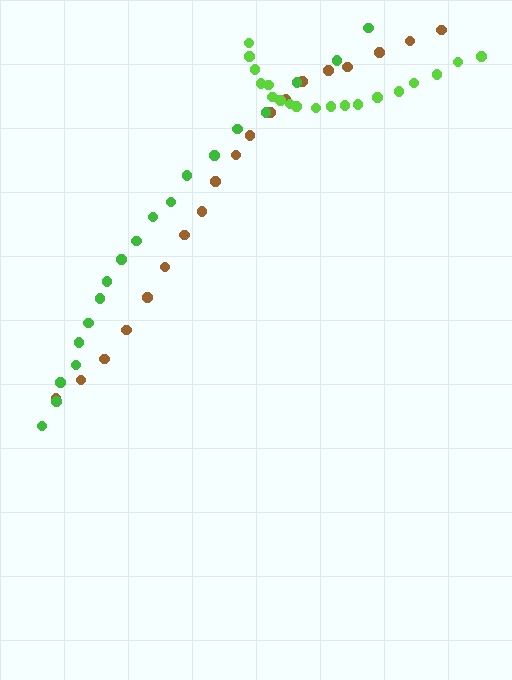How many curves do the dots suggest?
There are 3 distinct paths.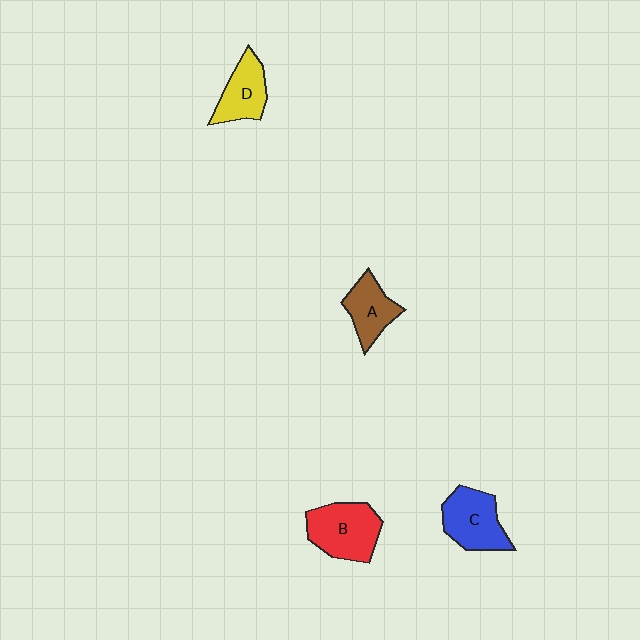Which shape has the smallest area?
Shape A (brown).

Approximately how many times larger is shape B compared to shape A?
Approximately 1.4 times.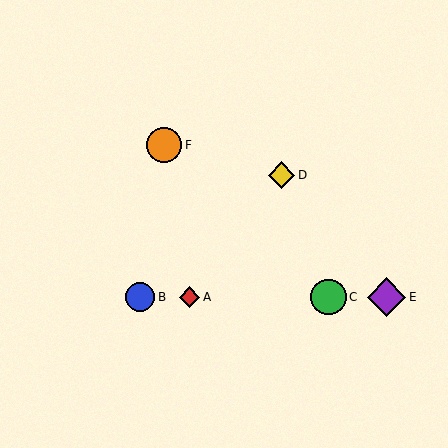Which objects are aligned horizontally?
Objects A, B, C, E are aligned horizontally.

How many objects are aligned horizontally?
4 objects (A, B, C, E) are aligned horizontally.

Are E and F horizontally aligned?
No, E is at y≈297 and F is at y≈145.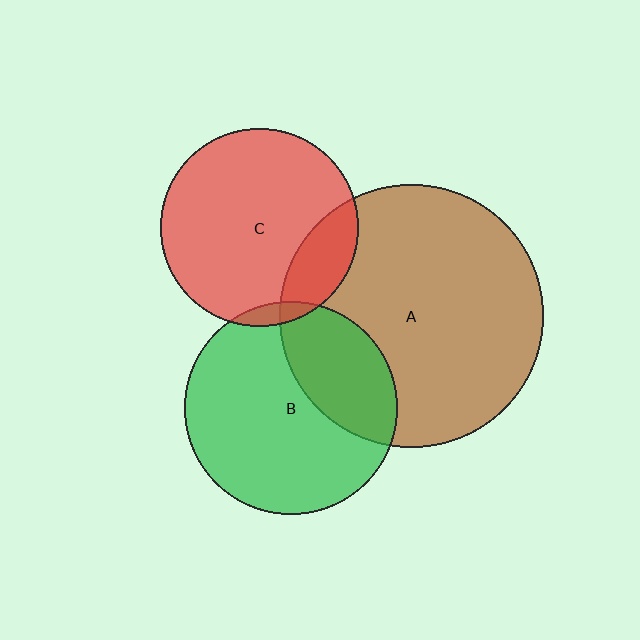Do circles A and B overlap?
Yes.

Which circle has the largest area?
Circle A (brown).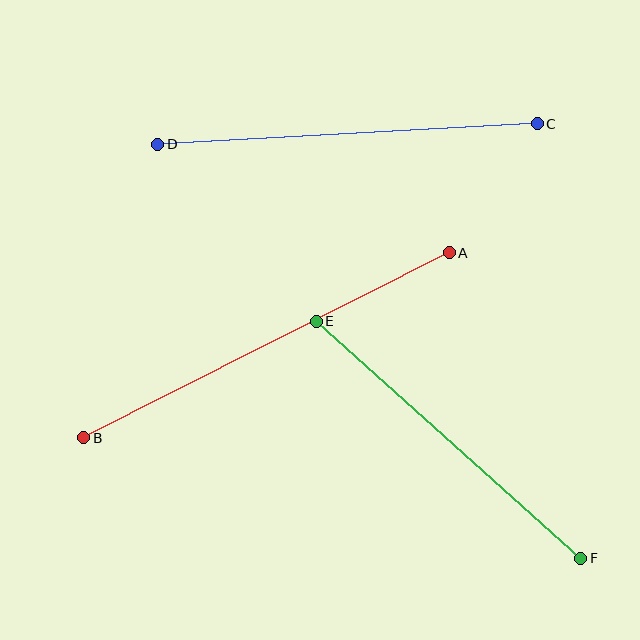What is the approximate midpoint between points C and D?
The midpoint is at approximately (347, 134) pixels.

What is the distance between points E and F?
The distance is approximately 355 pixels.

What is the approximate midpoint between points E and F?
The midpoint is at approximately (449, 440) pixels.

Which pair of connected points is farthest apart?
Points A and B are farthest apart.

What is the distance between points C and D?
The distance is approximately 380 pixels.